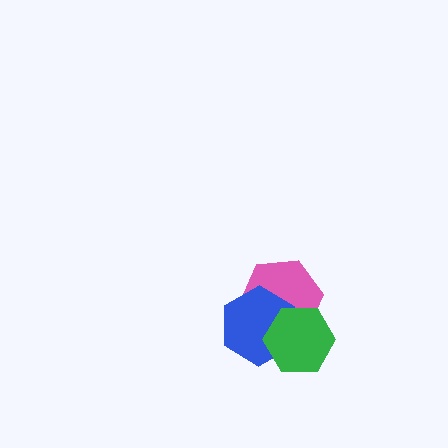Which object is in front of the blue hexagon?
The green hexagon is in front of the blue hexagon.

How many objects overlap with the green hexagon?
2 objects overlap with the green hexagon.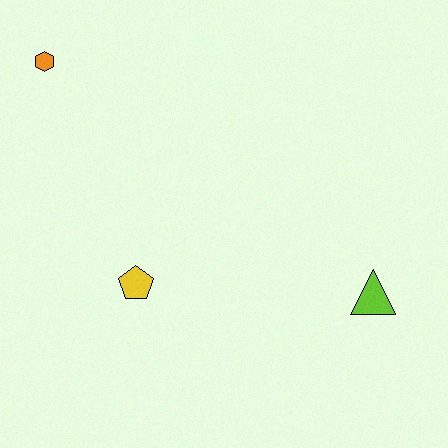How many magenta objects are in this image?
There are no magenta objects.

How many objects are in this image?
There are 3 objects.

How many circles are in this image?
There are no circles.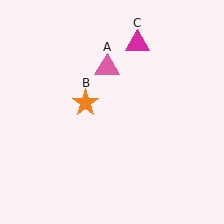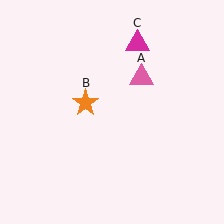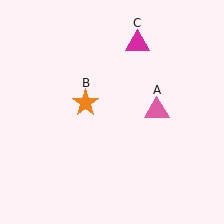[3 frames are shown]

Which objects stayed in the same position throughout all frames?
Orange star (object B) and magenta triangle (object C) remained stationary.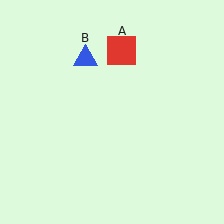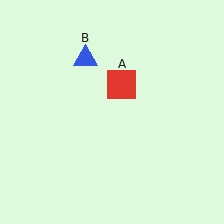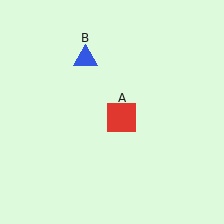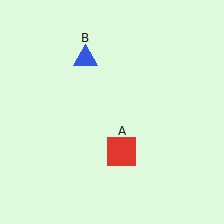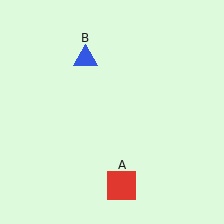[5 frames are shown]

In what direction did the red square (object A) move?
The red square (object A) moved down.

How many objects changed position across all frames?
1 object changed position: red square (object A).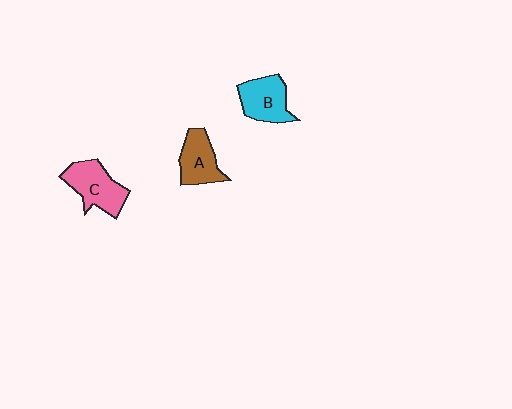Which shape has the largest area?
Shape C (pink).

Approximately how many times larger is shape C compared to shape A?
Approximately 1.2 times.